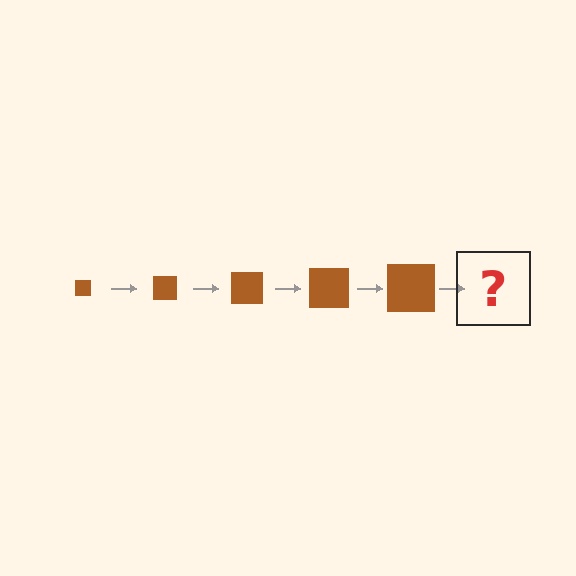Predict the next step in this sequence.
The next step is a brown square, larger than the previous one.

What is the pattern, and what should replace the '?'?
The pattern is that the square gets progressively larger each step. The '?' should be a brown square, larger than the previous one.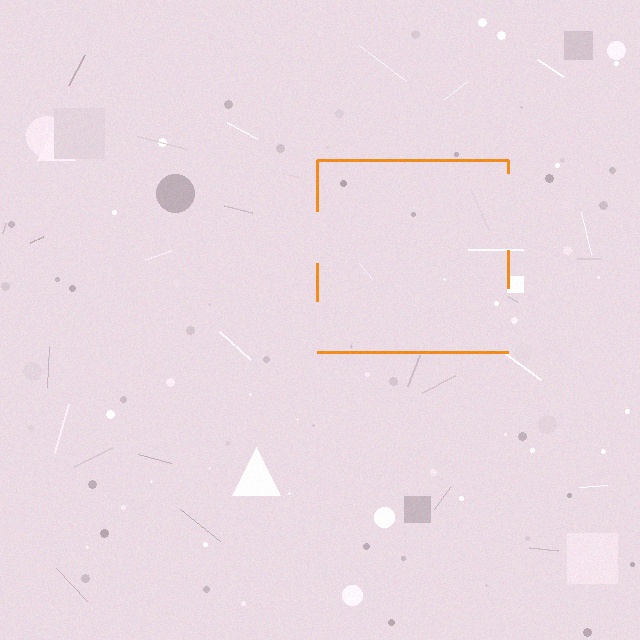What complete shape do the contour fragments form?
The contour fragments form a square.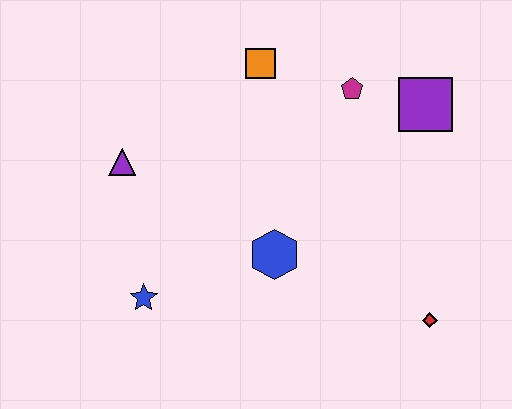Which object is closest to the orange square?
The magenta pentagon is closest to the orange square.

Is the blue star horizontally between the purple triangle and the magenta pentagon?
Yes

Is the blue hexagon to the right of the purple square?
No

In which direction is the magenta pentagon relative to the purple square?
The magenta pentagon is to the left of the purple square.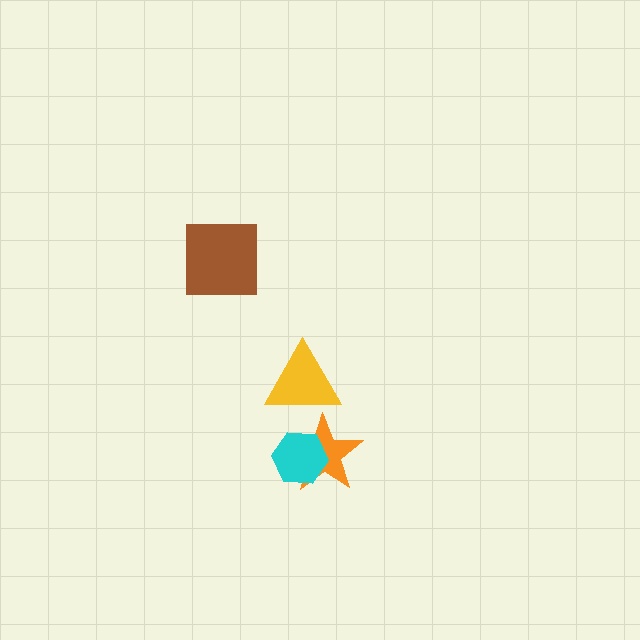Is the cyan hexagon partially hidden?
No, no other shape covers it.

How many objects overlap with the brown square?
0 objects overlap with the brown square.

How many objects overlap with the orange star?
2 objects overlap with the orange star.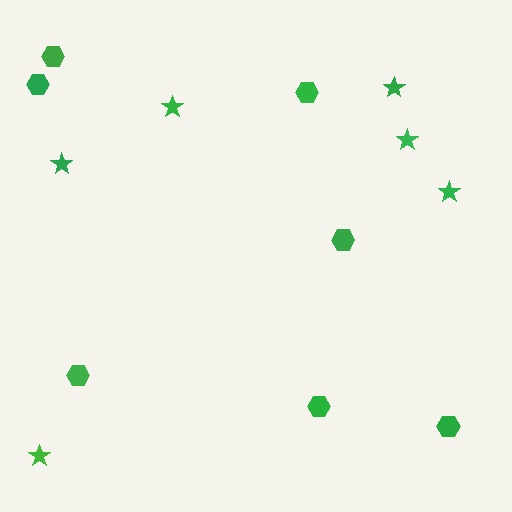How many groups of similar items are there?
There are 2 groups: one group of hexagons (7) and one group of stars (6).